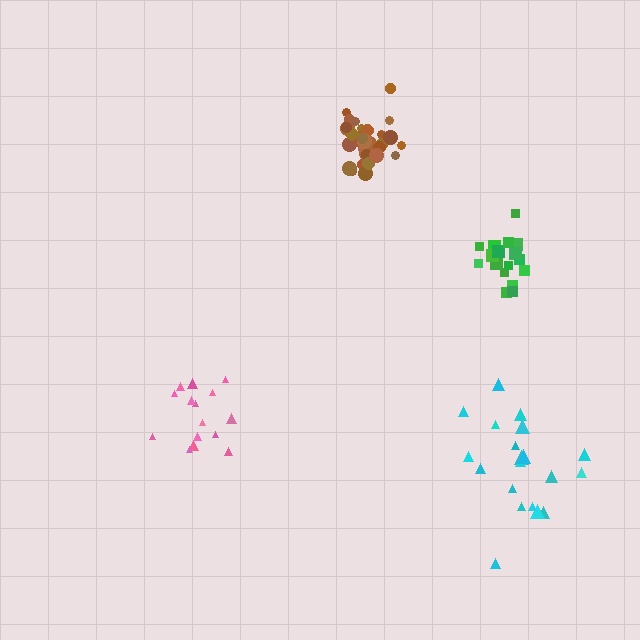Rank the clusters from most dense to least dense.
brown, green, pink, cyan.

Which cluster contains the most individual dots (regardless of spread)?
Brown (34).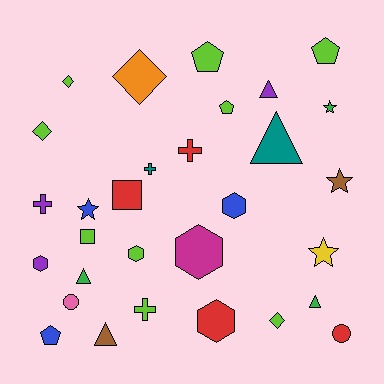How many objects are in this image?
There are 30 objects.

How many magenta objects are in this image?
There is 1 magenta object.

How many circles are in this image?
There are 2 circles.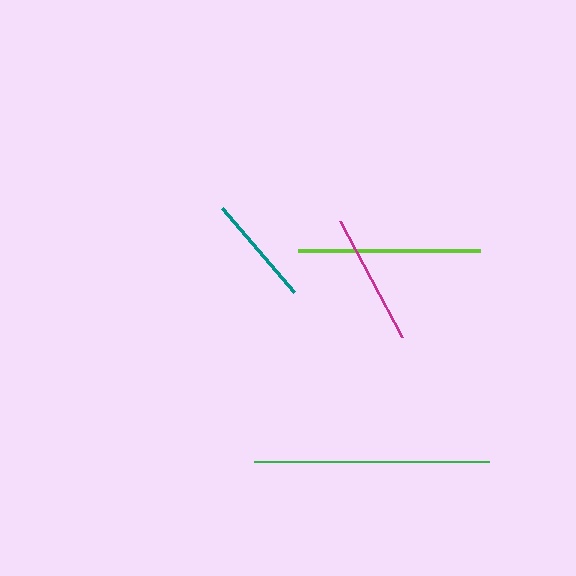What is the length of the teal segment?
The teal segment is approximately 111 pixels long.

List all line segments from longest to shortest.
From longest to shortest: green, lime, magenta, teal.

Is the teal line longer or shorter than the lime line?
The lime line is longer than the teal line.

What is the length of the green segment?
The green segment is approximately 235 pixels long.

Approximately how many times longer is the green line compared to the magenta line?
The green line is approximately 1.8 times the length of the magenta line.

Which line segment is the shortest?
The teal line is the shortest at approximately 111 pixels.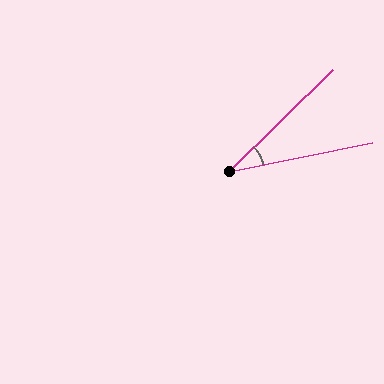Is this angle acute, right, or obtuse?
It is acute.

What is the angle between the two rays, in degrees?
Approximately 33 degrees.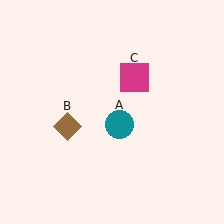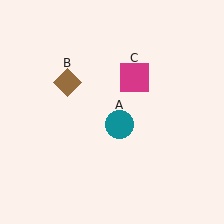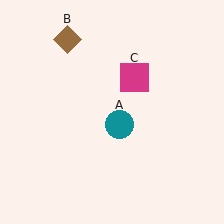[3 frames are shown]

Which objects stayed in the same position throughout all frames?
Teal circle (object A) and magenta square (object C) remained stationary.